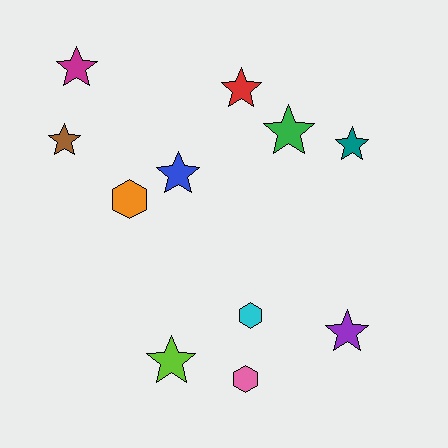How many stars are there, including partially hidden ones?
There are 8 stars.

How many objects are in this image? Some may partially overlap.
There are 11 objects.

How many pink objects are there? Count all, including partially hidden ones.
There is 1 pink object.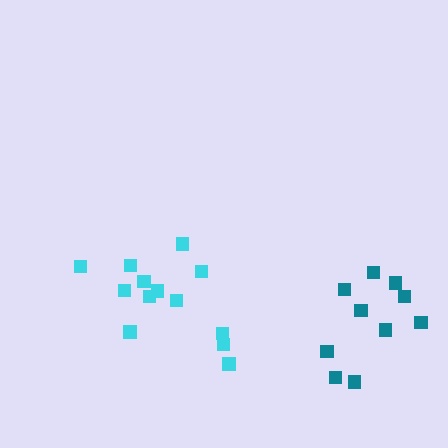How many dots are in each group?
Group 1: 13 dots, Group 2: 10 dots (23 total).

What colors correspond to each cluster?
The clusters are colored: cyan, teal.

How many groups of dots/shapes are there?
There are 2 groups.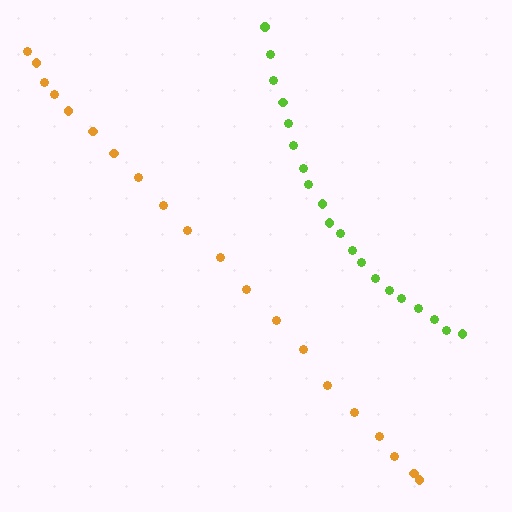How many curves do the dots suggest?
There are 2 distinct paths.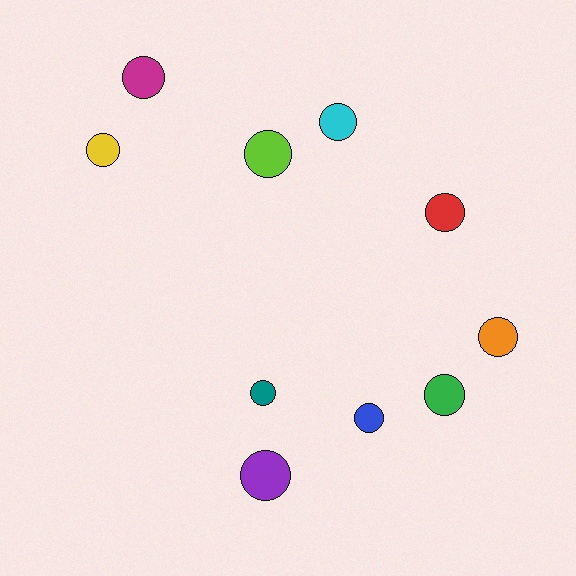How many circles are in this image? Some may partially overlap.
There are 10 circles.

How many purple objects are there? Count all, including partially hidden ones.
There is 1 purple object.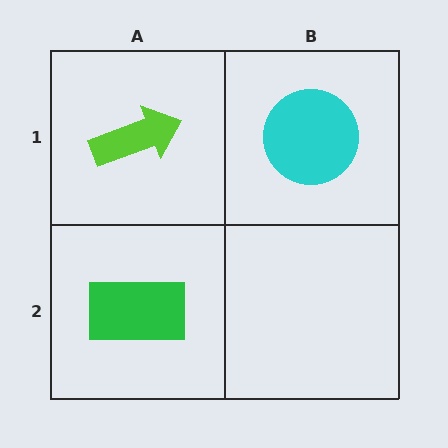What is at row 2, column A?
A green rectangle.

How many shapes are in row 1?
2 shapes.